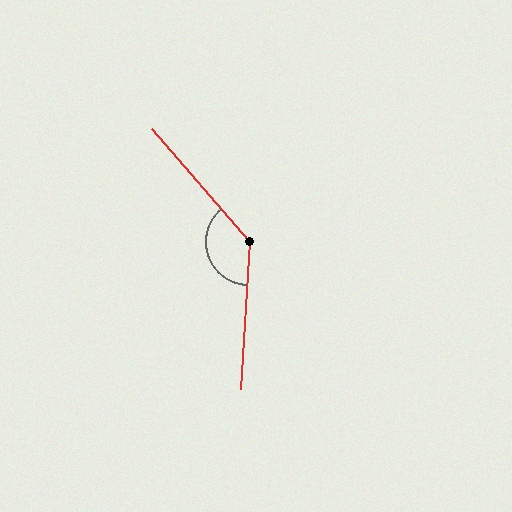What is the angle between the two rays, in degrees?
Approximately 136 degrees.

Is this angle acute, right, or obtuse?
It is obtuse.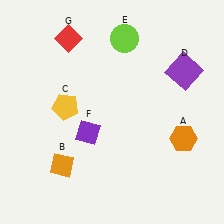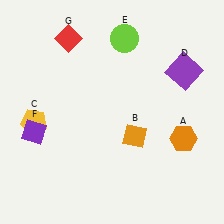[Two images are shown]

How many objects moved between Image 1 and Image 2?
3 objects moved between the two images.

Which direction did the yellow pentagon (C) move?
The yellow pentagon (C) moved left.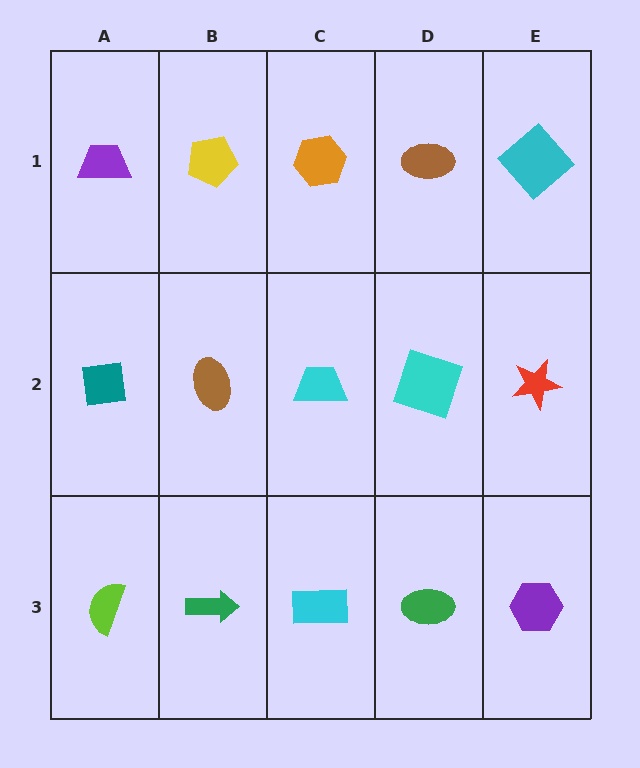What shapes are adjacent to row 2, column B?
A yellow pentagon (row 1, column B), a green arrow (row 3, column B), a teal square (row 2, column A), a cyan trapezoid (row 2, column C).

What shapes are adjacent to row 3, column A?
A teal square (row 2, column A), a green arrow (row 3, column B).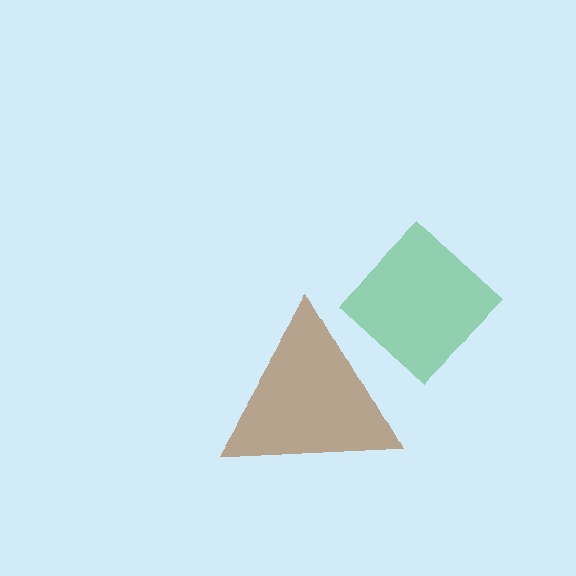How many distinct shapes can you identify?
There are 2 distinct shapes: a brown triangle, a green diamond.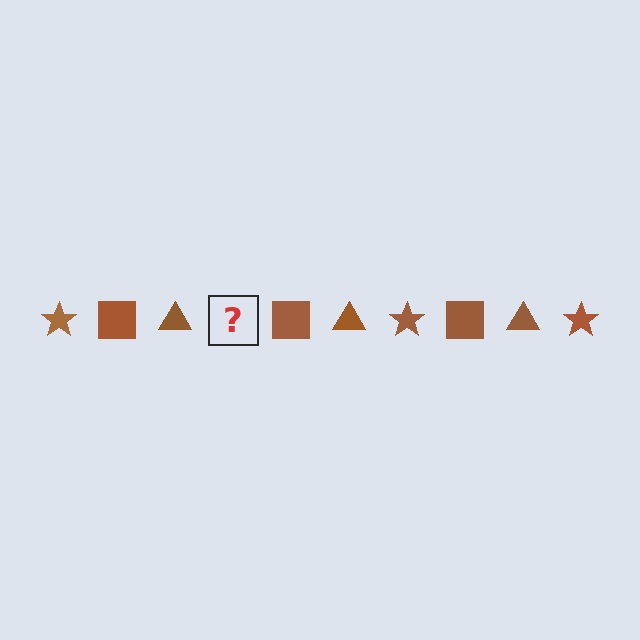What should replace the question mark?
The question mark should be replaced with a brown star.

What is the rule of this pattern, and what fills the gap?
The rule is that the pattern cycles through star, square, triangle shapes in brown. The gap should be filled with a brown star.